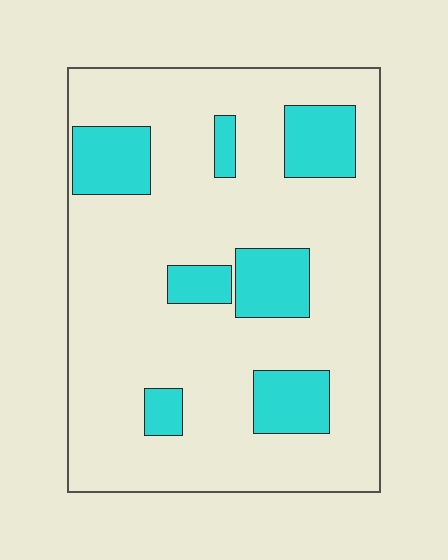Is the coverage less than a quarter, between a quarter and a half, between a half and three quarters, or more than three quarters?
Less than a quarter.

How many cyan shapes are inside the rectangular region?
7.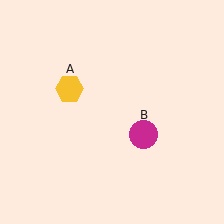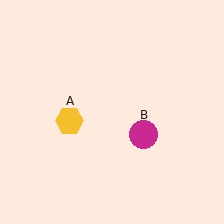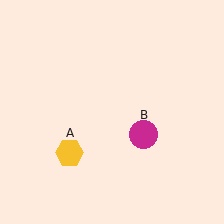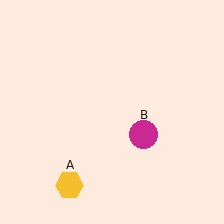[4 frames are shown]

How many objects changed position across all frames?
1 object changed position: yellow hexagon (object A).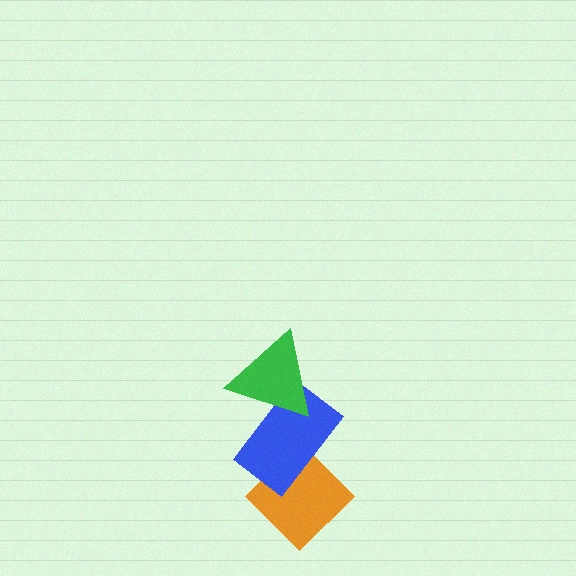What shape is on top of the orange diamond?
The blue rectangle is on top of the orange diamond.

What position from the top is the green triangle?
The green triangle is 1st from the top.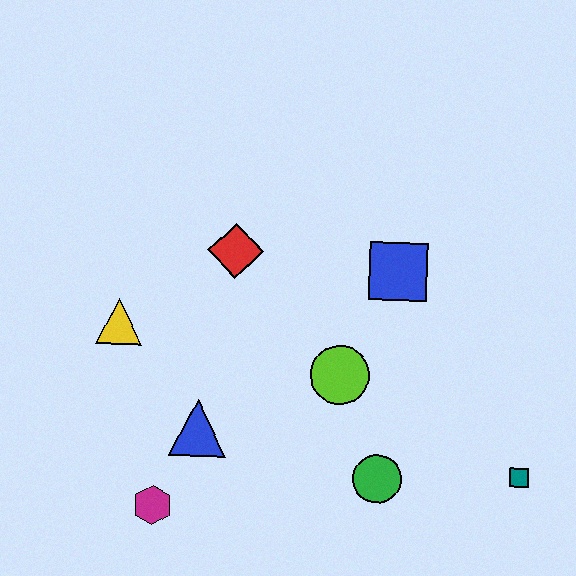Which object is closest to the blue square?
The lime circle is closest to the blue square.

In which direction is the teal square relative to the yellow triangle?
The teal square is to the right of the yellow triangle.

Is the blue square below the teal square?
No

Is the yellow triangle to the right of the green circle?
No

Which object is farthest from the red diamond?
The teal square is farthest from the red diamond.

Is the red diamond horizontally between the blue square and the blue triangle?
Yes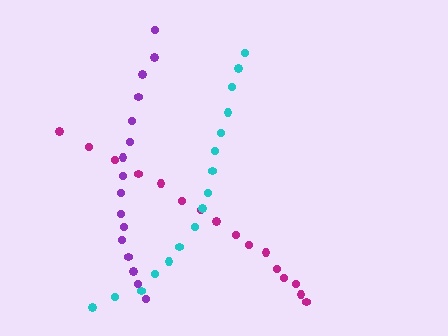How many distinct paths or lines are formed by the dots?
There are 3 distinct paths.